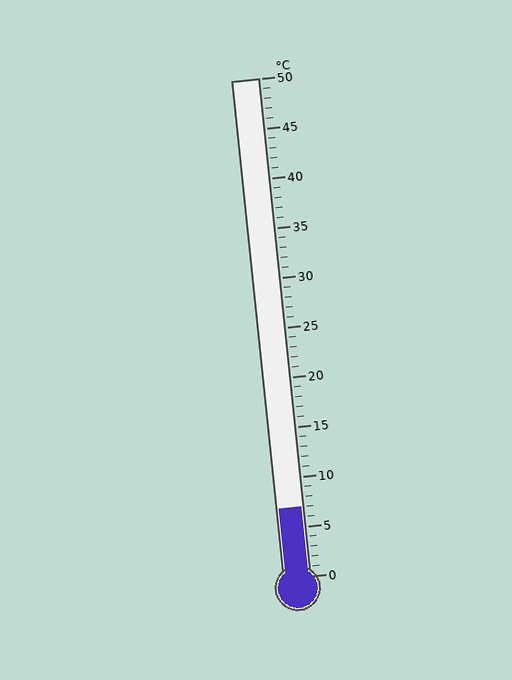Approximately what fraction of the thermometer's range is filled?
The thermometer is filled to approximately 15% of its range.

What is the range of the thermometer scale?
The thermometer scale ranges from 0°C to 50°C.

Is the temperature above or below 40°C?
The temperature is below 40°C.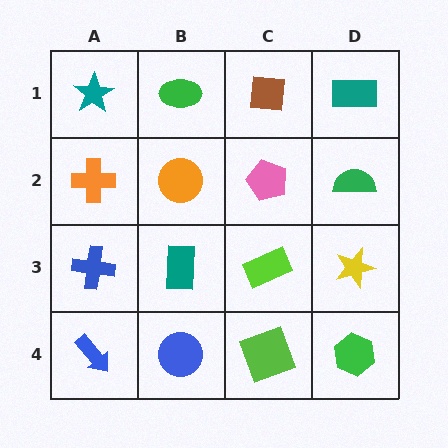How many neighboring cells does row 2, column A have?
3.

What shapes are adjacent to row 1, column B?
An orange circle (row 2, column B), a teal star (row 1, column A), a brown square (row 1, column C).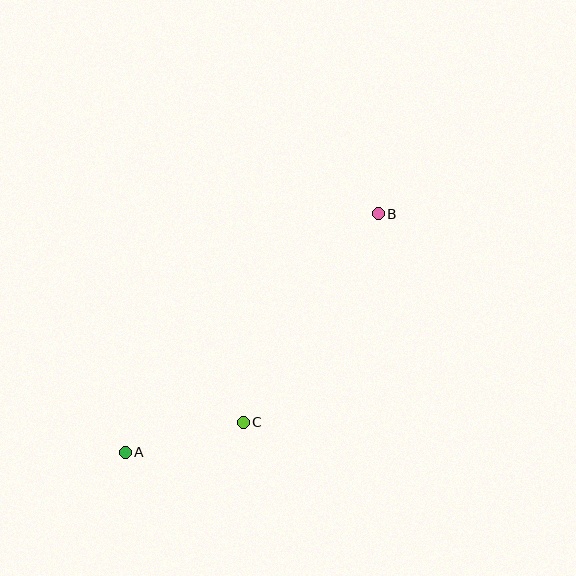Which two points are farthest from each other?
Points A and B are farthest from each other.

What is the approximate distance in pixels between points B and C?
The distance between B and C is approximately 249 pixels.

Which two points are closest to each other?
Points A and C are closest to each other.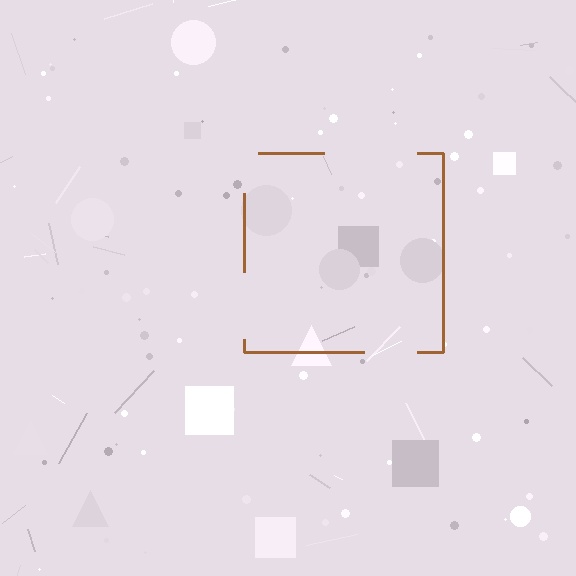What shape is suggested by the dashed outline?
The dashed outline suggests a square.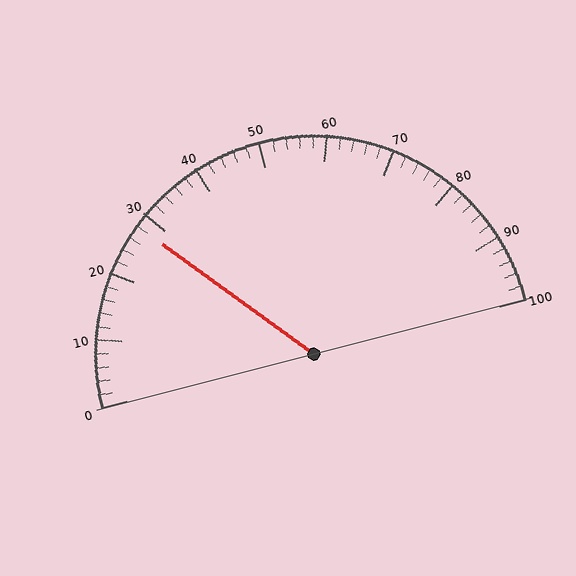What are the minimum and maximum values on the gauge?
The gauge ranges from 0 to 100.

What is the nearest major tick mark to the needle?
The nearest major tick mark is 30.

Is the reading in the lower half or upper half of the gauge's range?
The reading is in the lower half of the range (0 to 100).